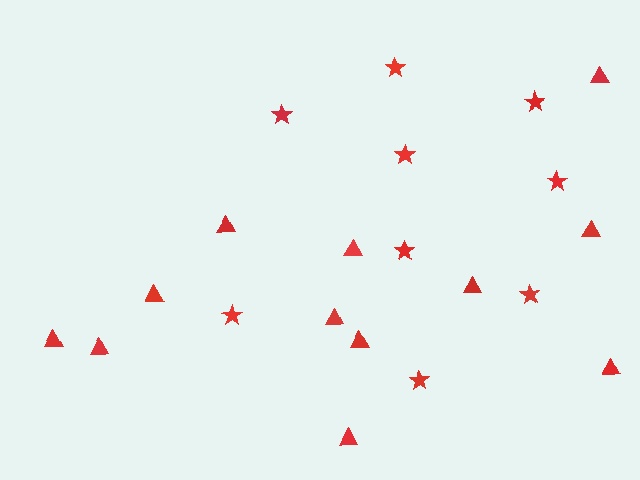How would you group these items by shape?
There are 2 groups: one group of stars (9) and one group of triangles (12).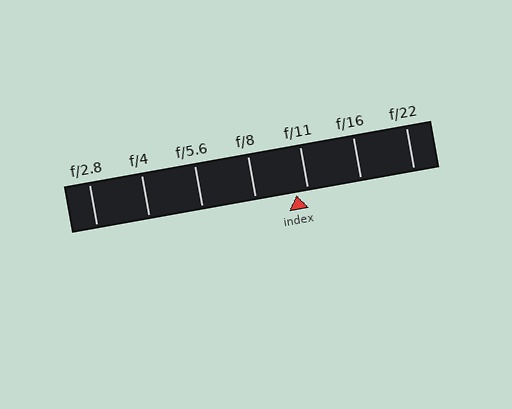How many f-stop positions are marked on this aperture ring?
There are 7 f-stop positions marked.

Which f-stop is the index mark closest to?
The index mark is closest to f/11.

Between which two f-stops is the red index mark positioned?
The index mark is between f/8 and f/11.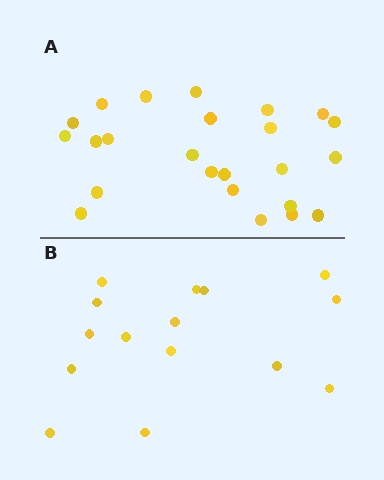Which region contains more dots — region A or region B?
Region A (the top region) has more dots.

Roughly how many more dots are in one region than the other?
Region A has roughly 8 or so more dots than region B.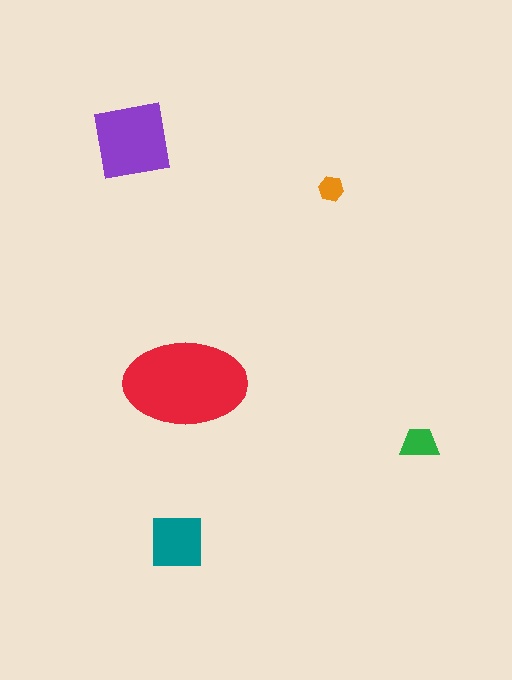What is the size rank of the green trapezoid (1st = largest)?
4th.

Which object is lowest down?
The teal square is bottommost.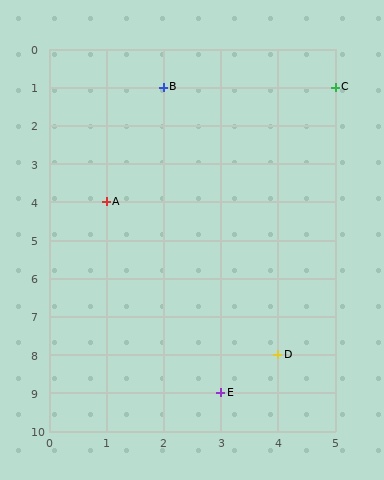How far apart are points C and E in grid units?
Points C and E are 2 columns and 8 rows apart (about 8.2 grid units diagonally).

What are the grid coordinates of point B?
Point B is at grid coordinates (2, 1).